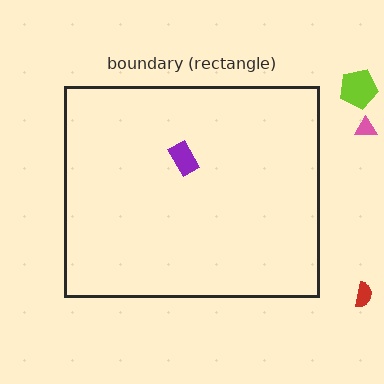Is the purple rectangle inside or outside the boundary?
Inside.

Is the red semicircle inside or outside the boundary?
Outside.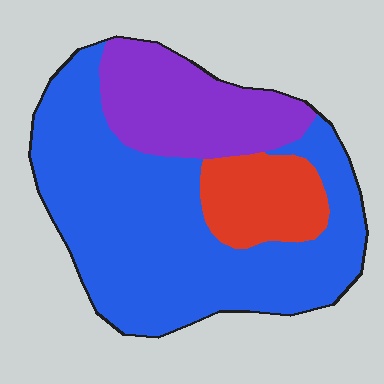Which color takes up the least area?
Red, at roughly 15%.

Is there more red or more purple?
Purple.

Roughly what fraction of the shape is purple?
Purple takes up about one quarter (1/4) of the shape.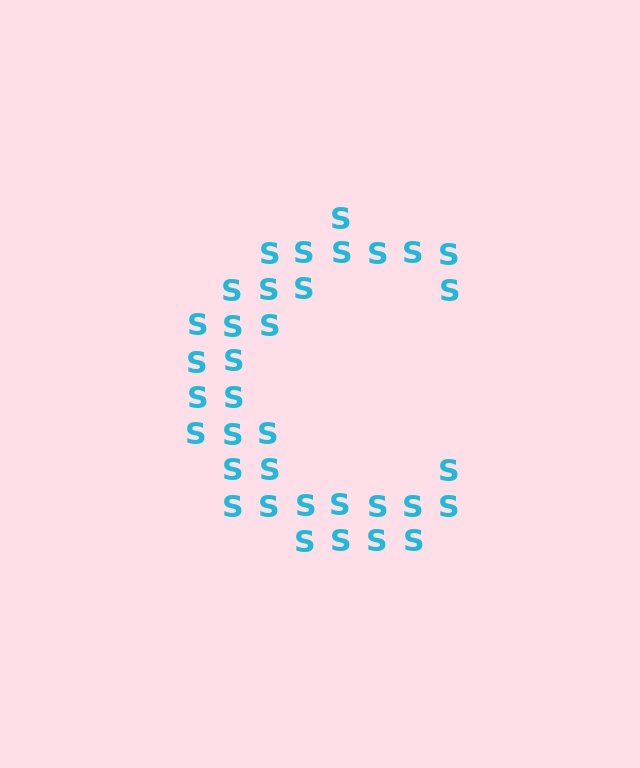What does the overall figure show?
The overall figure shows the letter C.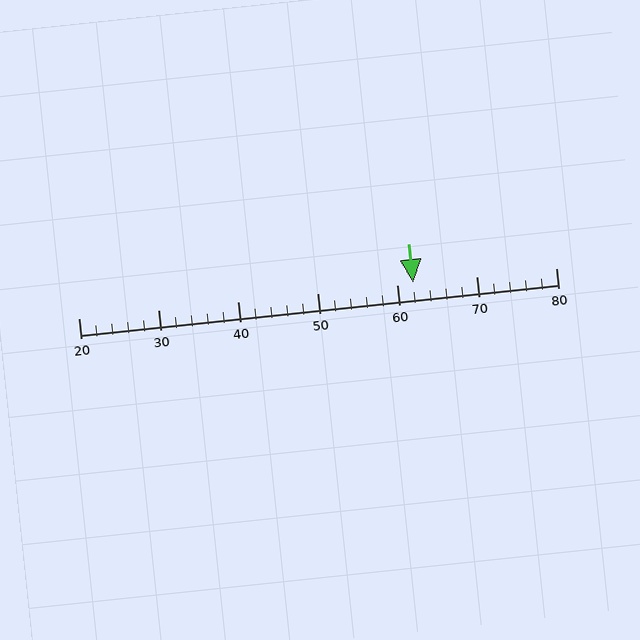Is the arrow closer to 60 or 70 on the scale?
The arrow is closer to 60.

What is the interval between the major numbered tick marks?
The major tick marks are spaced 10 units apart.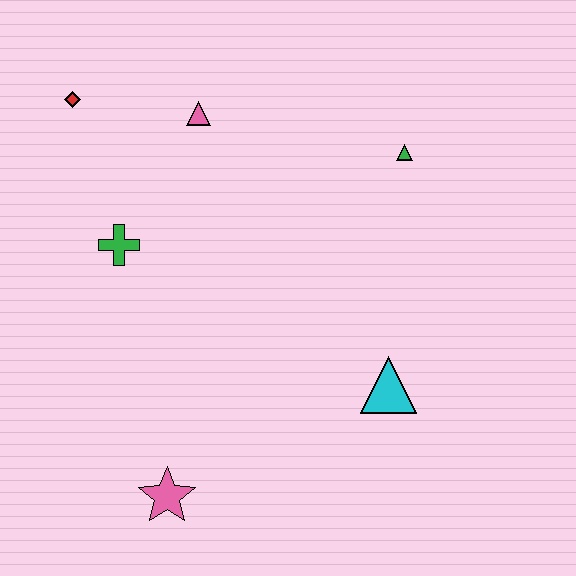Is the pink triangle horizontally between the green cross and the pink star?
No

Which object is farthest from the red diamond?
The cyan triangle is farthest from the red diamond.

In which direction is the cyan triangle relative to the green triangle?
The cyan triangle is below the green triangle.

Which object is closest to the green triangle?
The pink triangle is closest to the green triangle.